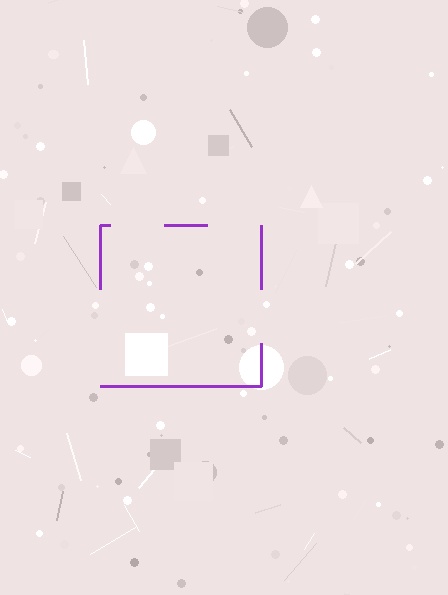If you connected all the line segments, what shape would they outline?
They would outline a square.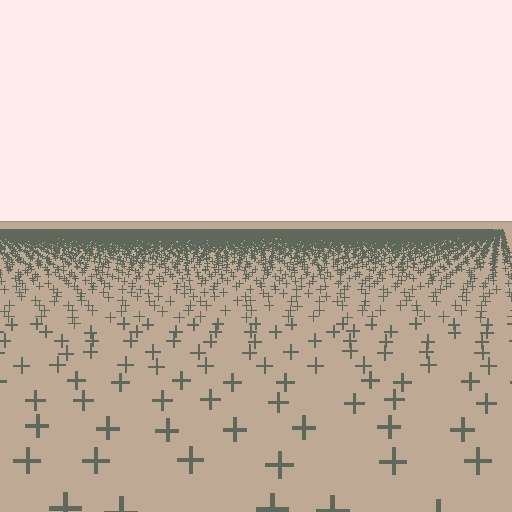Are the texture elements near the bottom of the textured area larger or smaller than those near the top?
Larger. Near the bottom, elements are closer to the viewer and appear at a bigger on-screen size.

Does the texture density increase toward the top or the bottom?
Density increases toward the top.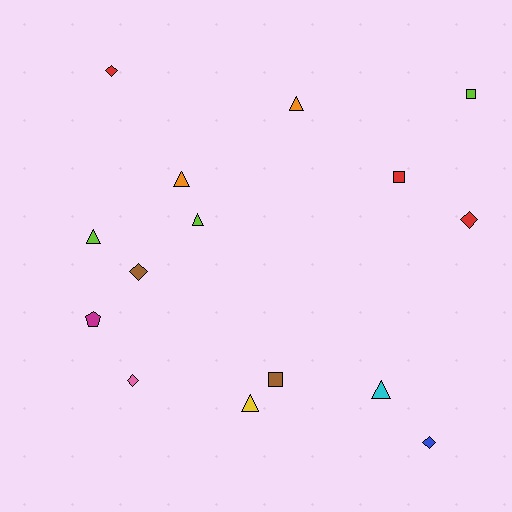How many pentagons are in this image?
There is 1 pentagon.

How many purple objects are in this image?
There are no purple objects.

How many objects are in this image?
There are 15 objects.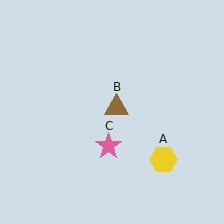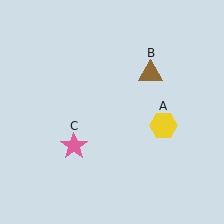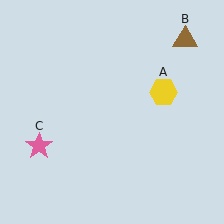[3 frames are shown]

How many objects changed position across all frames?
3 objects changed position: yellow hexagon (object A), brown triangle (object B), pink star (object C).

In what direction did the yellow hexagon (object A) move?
The yellow hexagon (object A) moved up.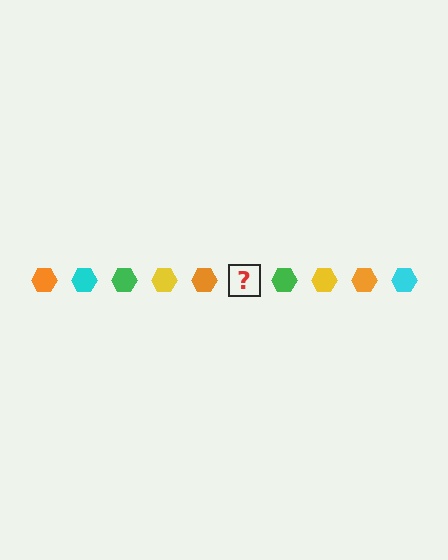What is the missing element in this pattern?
The missing element is a cyan hexagon.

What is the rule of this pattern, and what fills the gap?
The rule is that the pattern cycles through orange, cyan, green, yellow hexagons. The gap should be filled with a cyan hexagon.